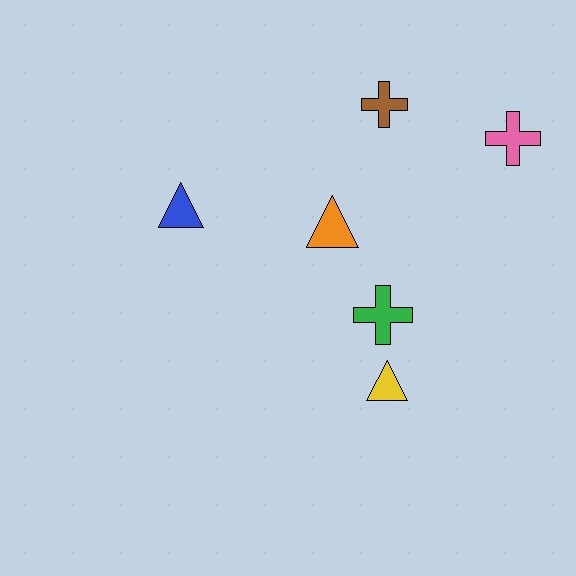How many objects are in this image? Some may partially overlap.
There are 6 objects.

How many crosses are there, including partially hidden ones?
There are 3 crosses.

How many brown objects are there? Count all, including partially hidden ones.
There is 1 brown object.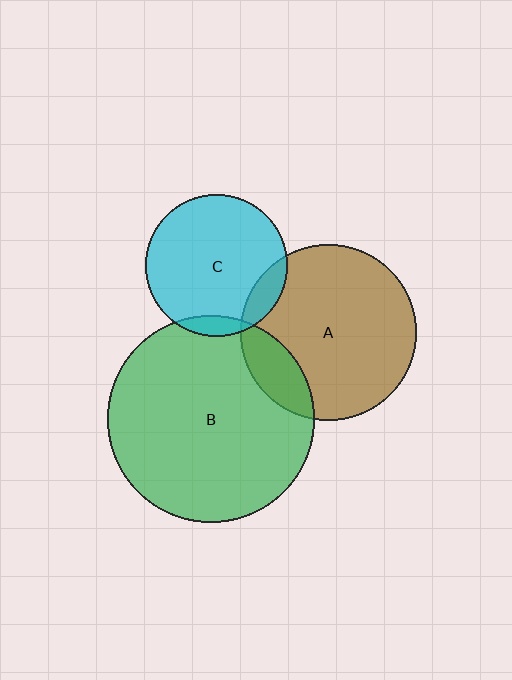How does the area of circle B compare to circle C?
Approximately 2.1 times.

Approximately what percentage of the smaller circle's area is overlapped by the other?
Approximately 10%.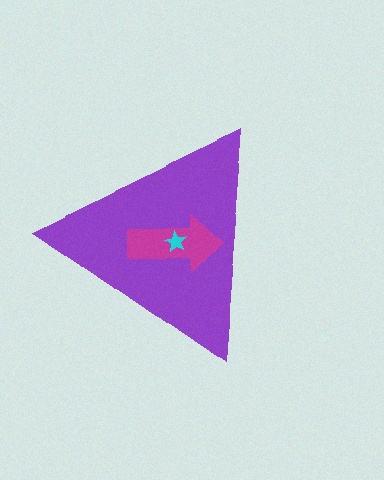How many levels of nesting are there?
3.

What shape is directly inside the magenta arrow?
The cyan star.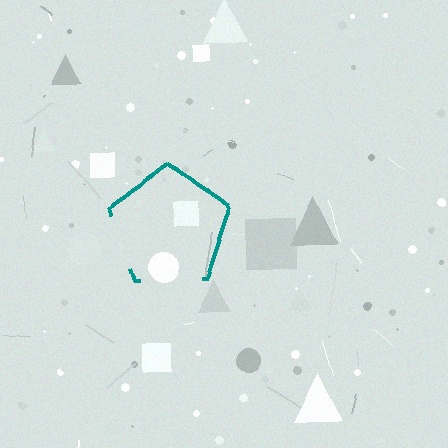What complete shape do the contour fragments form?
The contour fragments form a pentagon.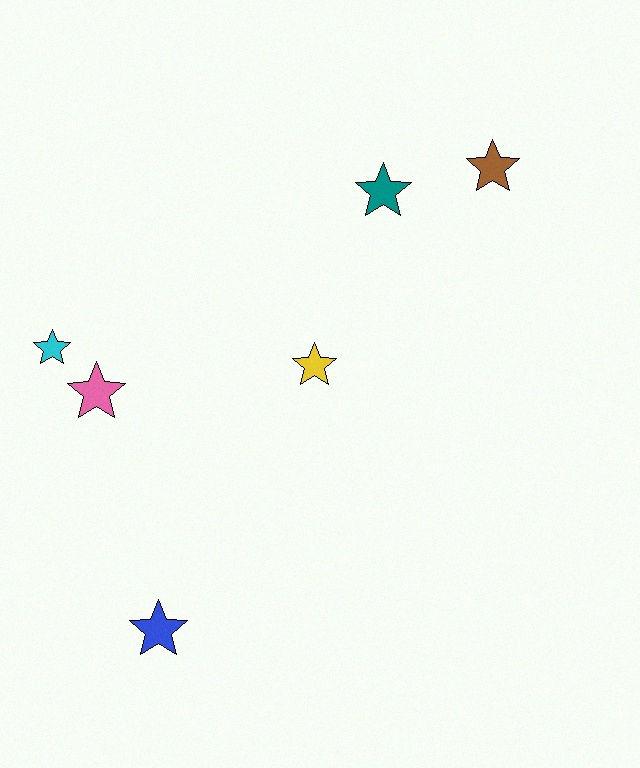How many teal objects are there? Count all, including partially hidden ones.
There is 1 teal object.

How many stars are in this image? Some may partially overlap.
There are 6 stars.